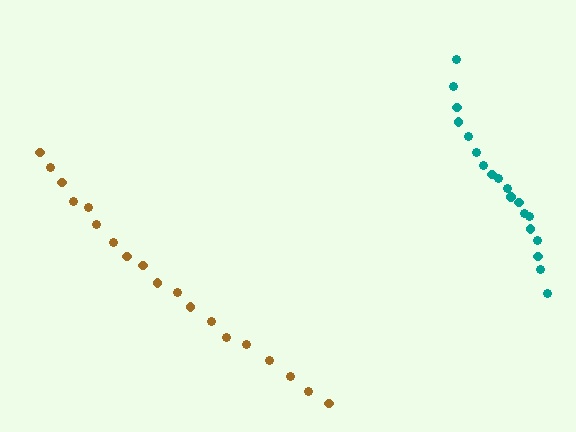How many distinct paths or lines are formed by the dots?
There are 2 distinct paths.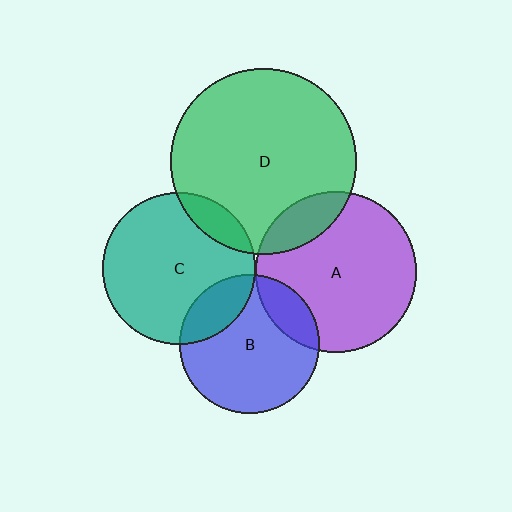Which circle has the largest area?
Circle D (green).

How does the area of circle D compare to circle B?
Approximately 1.8 times.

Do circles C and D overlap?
Yes.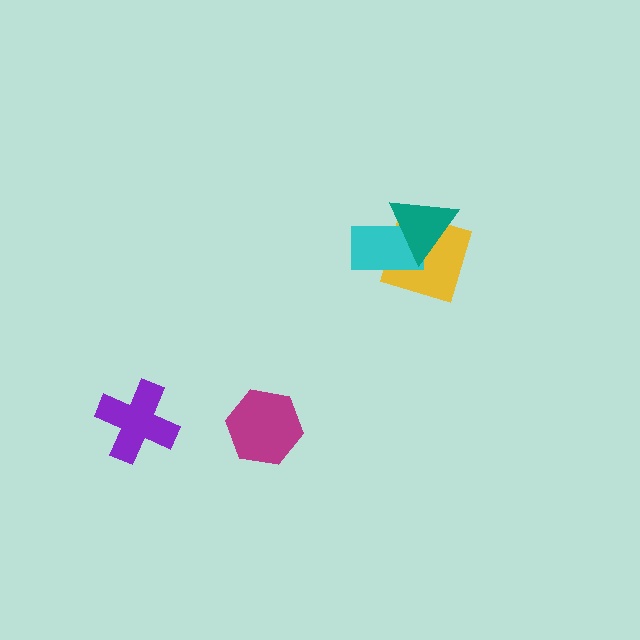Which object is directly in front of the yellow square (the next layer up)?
The cyan rectangle is directly in front of the yellow square.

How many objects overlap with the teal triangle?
2 objects overlap with the teal triangle.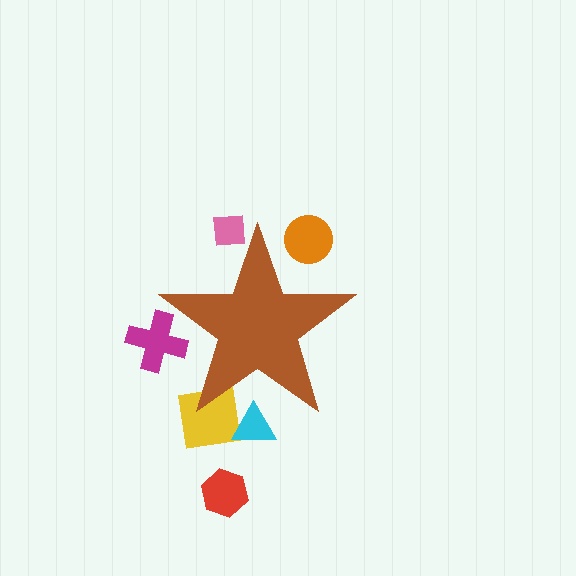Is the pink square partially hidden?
Yes, the pink square is partially hidden behind the brown star.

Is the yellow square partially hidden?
Yes, the yellow square is partially hidden behind the brown star.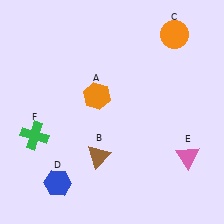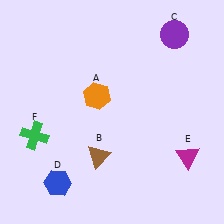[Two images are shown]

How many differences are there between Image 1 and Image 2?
There are 2 differences between the two images.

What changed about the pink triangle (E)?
In Image 1, E is pink. In Image 2, it changed to magenta.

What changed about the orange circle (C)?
In Image 1, C is orange. In Image 2, it changed to purple.